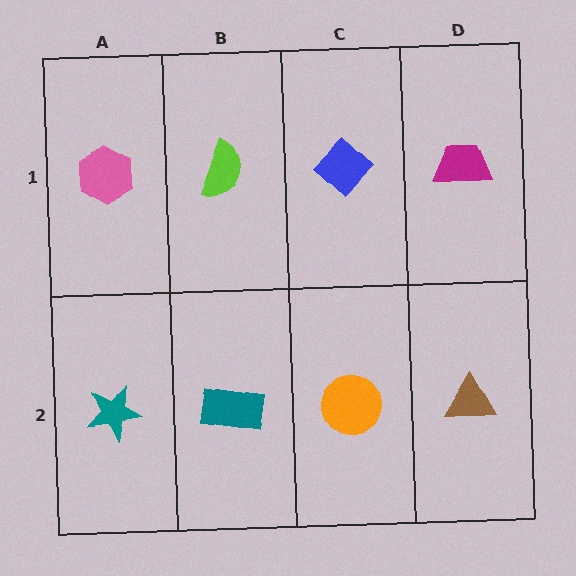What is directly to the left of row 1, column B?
A pink hexagon.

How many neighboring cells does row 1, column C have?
3.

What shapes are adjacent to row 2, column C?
A blue diamond (row 1, column C), a teal rectangle (row 2, column B), a brown triangle (row 2, column D).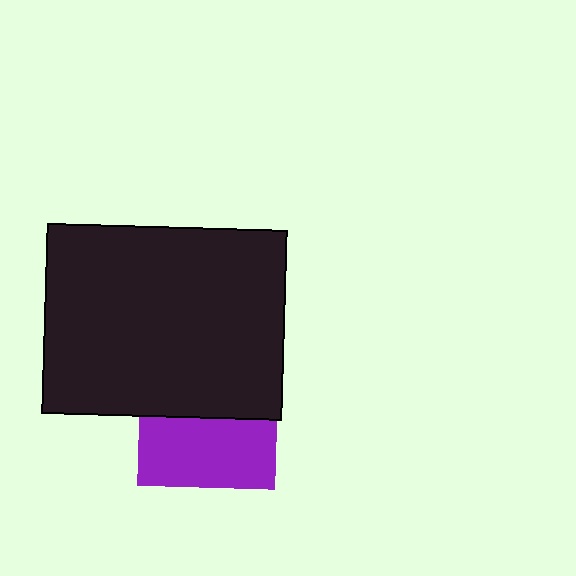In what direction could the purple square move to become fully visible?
The purple square could move down. That would shift it out from behind the black rectangle entirely.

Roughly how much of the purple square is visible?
About half of it is visible (roughly 49%).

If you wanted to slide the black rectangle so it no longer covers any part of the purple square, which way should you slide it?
Slide it up — that is the most direct way to separate the two shapes.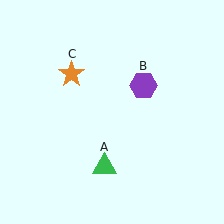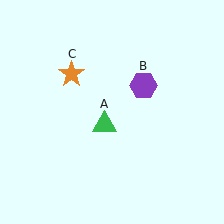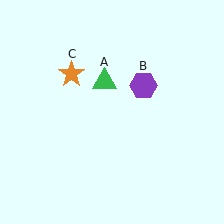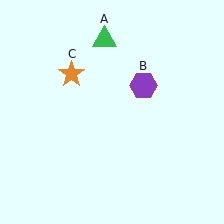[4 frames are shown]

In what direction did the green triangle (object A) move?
The green triangle (object A) moved up.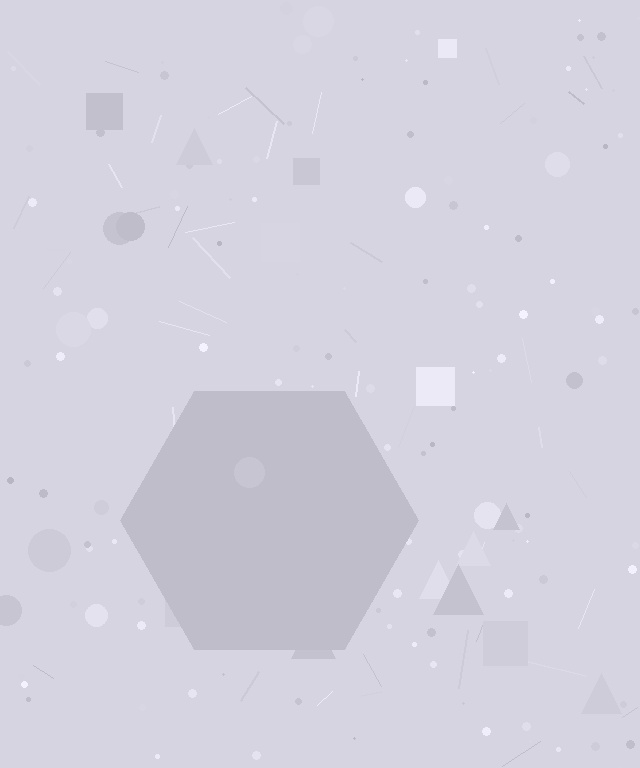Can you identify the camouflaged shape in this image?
The camouflaged shape is a hexagon.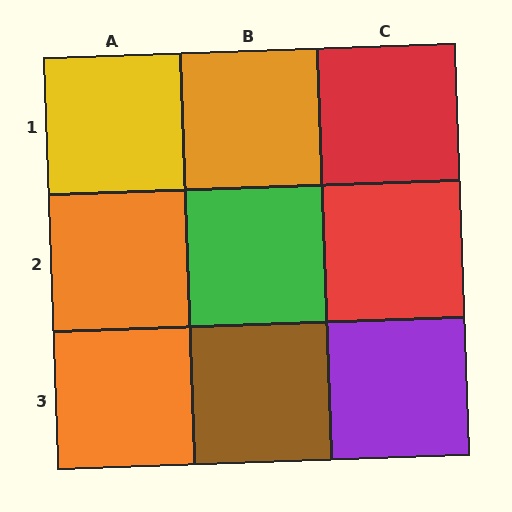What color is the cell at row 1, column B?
Orange.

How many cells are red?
2 cells are red.